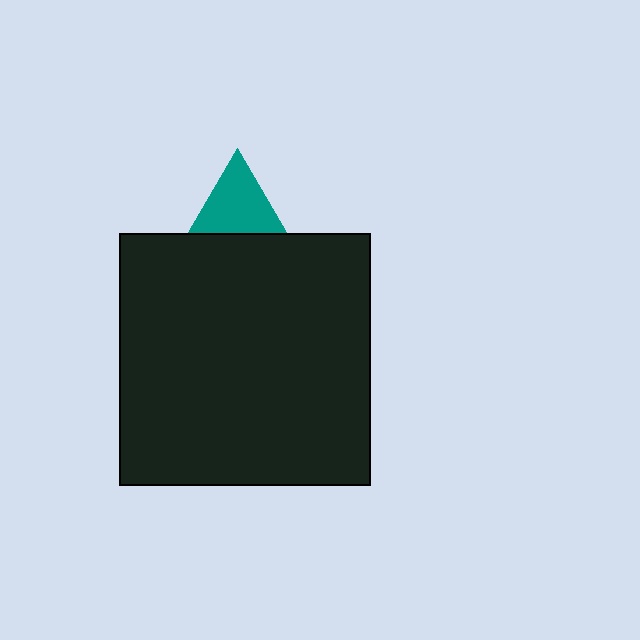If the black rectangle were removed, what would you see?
You would see the complete teal triangle.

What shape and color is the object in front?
The object in front is a black rectangle.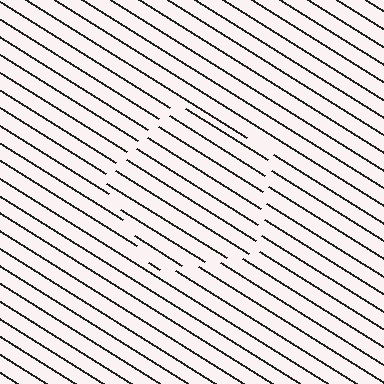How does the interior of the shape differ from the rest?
The interior of the shape contains the same grating, shifted by half a period — the contour is defined by the phase discontinuity where line-ends from the inner and outer gratings abut.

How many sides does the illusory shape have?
5 sides — the line-ends trace a pentagon.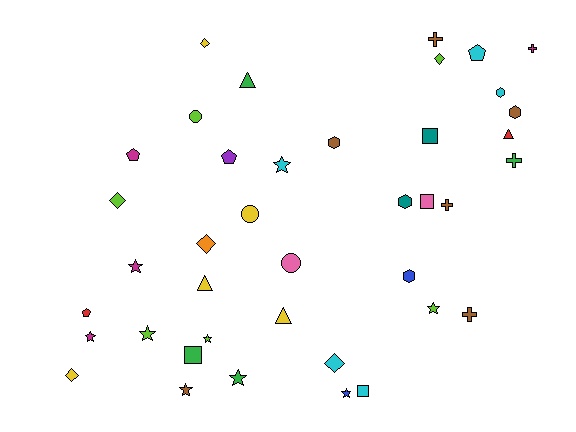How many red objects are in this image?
There are 2 red objects.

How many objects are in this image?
There are 40 objects.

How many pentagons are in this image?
There are 4 pentagons.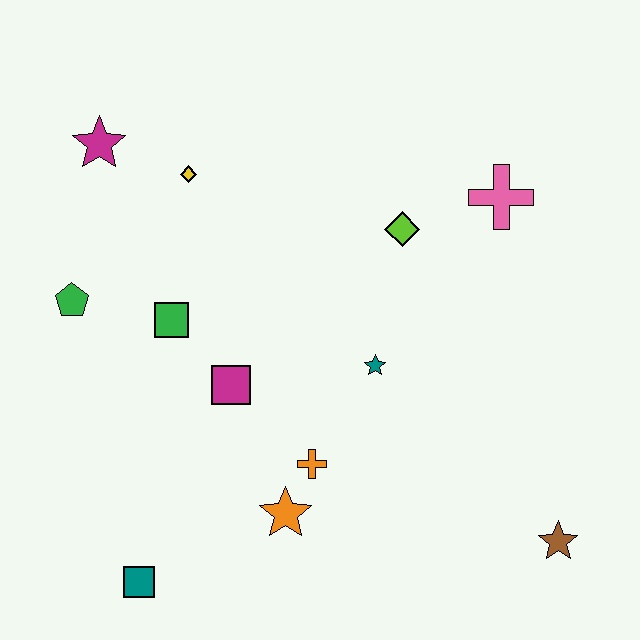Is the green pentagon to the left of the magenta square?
Yes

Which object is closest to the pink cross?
The lime diamond is closest to the pink cross.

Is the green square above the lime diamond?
No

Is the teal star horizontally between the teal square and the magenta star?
No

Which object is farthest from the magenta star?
The brown star is farthest from the magenta star.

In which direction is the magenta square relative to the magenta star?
The magenta square is below the magenta star.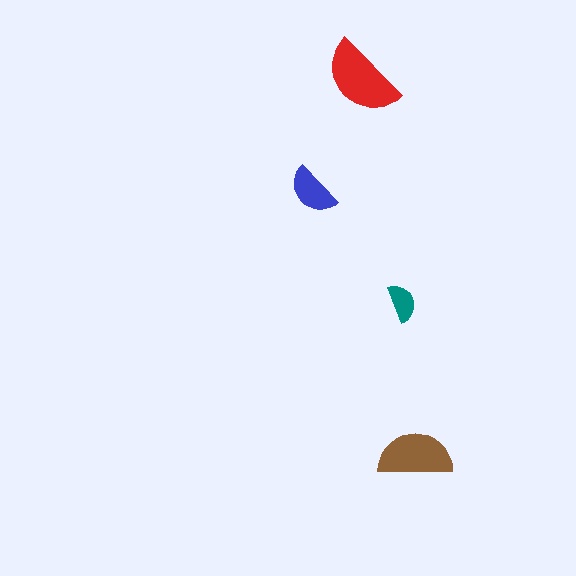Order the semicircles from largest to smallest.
the red one, the brown one, the blue one, the teal one.